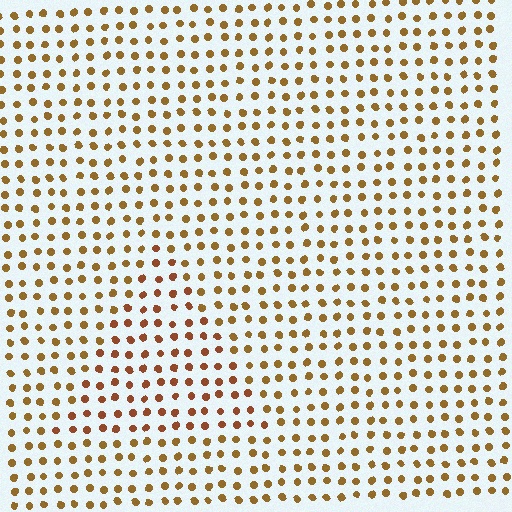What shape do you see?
I see a triangle.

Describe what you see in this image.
The image is filled with small brown elements in a uniform arrangement. A triangle-shaped region is visible where the elements are tinted to a slightly different hue, forming a subtle color boundary.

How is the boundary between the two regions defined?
The boundary is defined purely by a slight shift in hue (about 20 degrees). Spacing, size, and orientation are identical on both sides.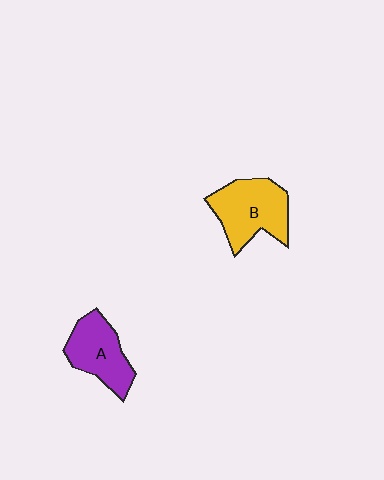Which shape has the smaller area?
Shape A (purple).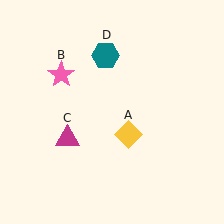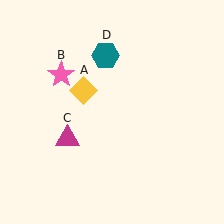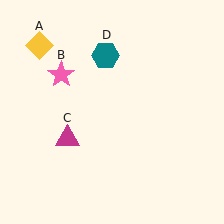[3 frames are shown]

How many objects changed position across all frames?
1 object changed position: yellow diamond (object A).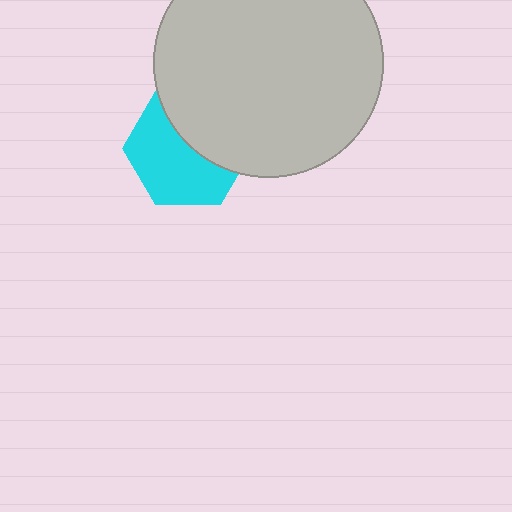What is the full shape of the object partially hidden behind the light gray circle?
The partially hidden object is a cyan hexagon.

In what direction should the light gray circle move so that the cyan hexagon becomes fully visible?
The light gray circle should move toward the upper-right. That is the shortest direction to clear the overlap and leave the cyan hexagon fully visible.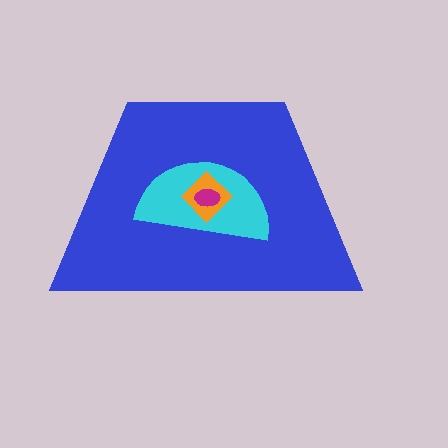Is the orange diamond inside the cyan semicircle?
Yes.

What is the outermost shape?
The blue trapezoid.